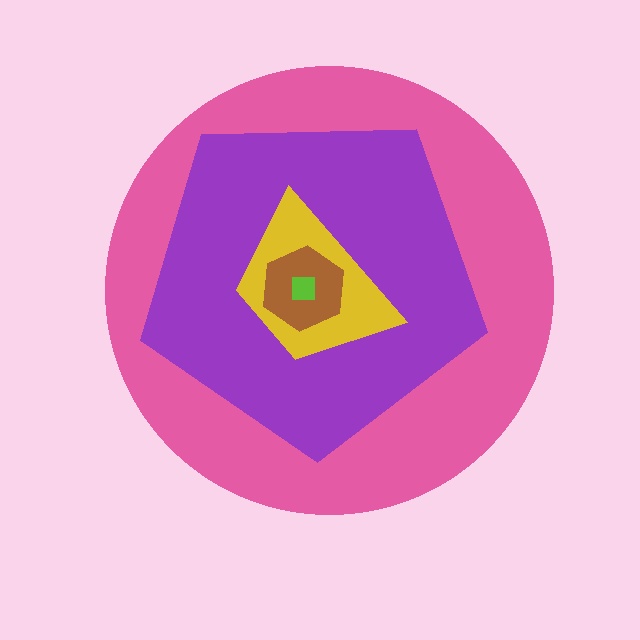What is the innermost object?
The lime square.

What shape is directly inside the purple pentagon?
The yellow trapezoid.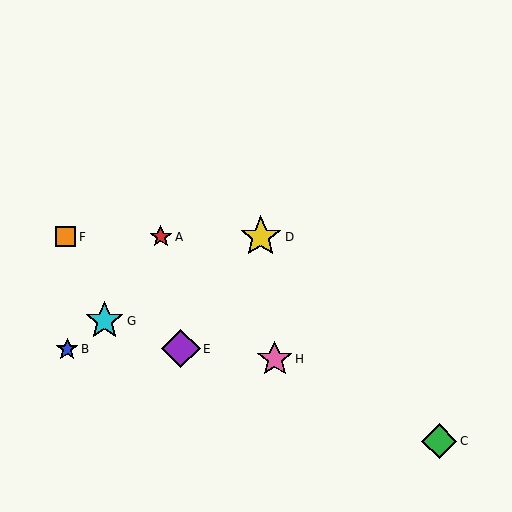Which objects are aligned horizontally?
Objects A, D, F are aligned horizontally.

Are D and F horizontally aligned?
Yes, both are at y≈237.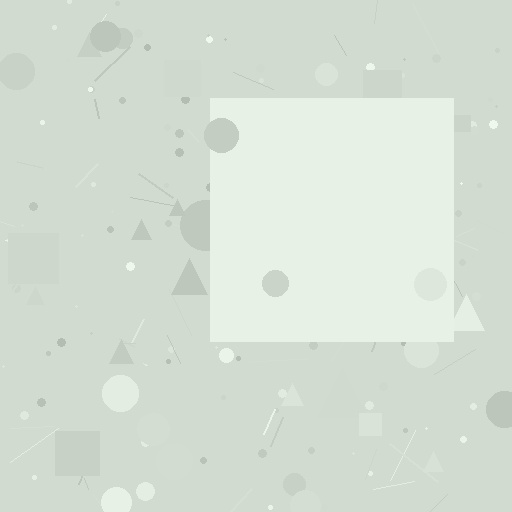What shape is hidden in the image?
A square is hidden in the image.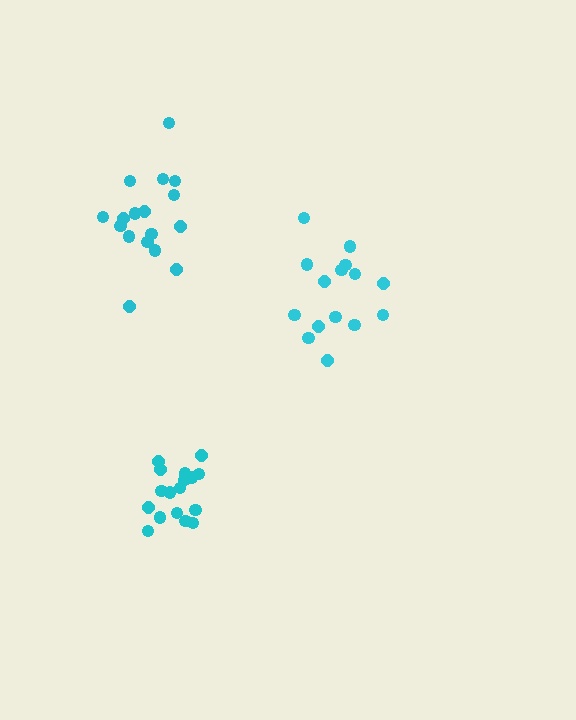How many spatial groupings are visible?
There are 3 spatial groupings.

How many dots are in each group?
Group 1: 15 dots, Group 2: 17 dots, Group 3: 17 dots (49 total).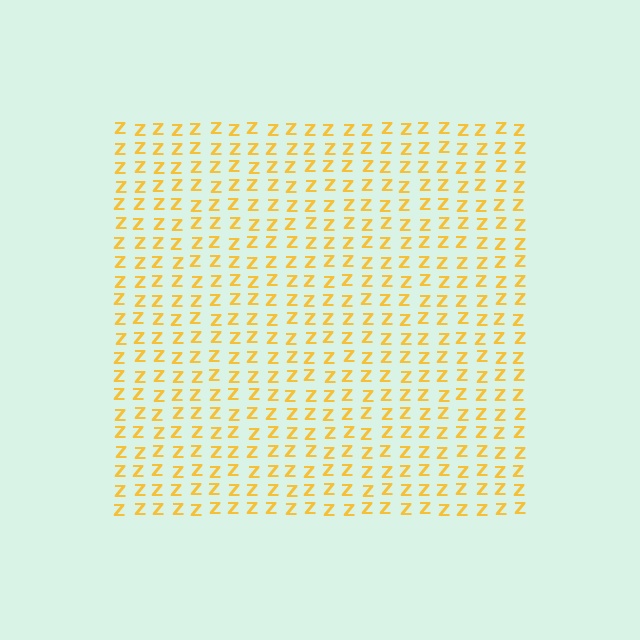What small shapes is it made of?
It is made of small letter Z's.